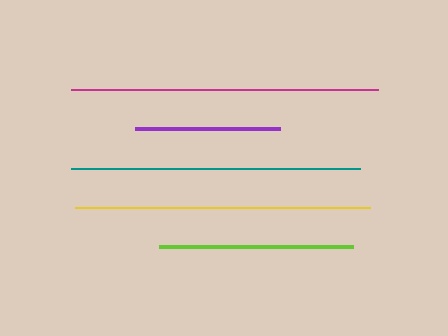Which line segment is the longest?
The magenta line is the longest at approximately 308 pixels.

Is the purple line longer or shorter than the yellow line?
The yellow line is longer than the purple line.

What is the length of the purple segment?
The purple segment is approximately 145 pixels long.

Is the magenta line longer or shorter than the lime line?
The magenta line is longer than the lime line.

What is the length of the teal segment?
The teal segment is approximately 288 pixels long.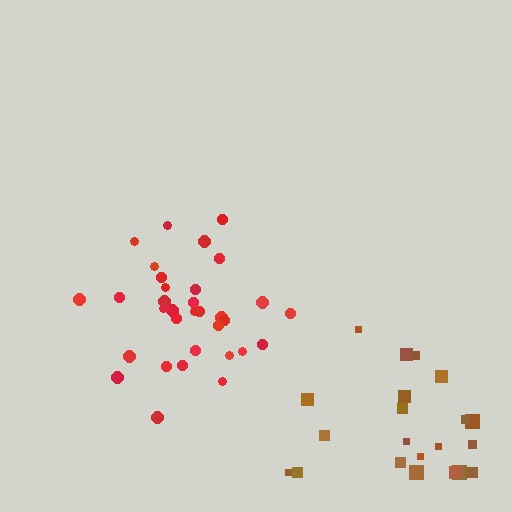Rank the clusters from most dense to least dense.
red, brown.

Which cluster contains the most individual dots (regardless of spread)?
Red (33).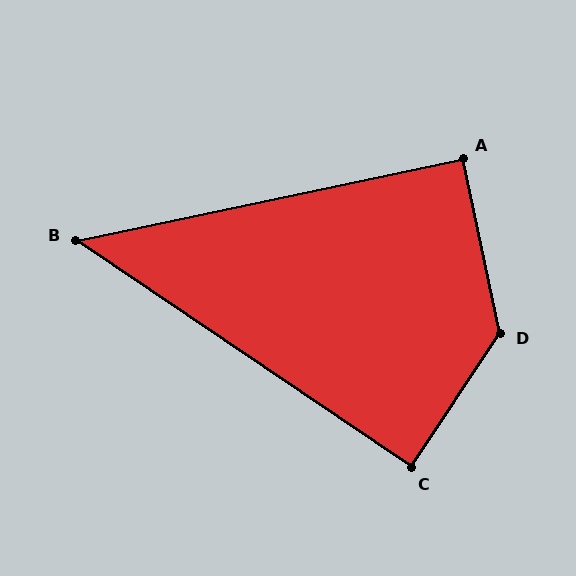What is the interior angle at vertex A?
Approximately 90 degrees (approximately right).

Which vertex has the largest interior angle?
D, at approximately 134 degrees.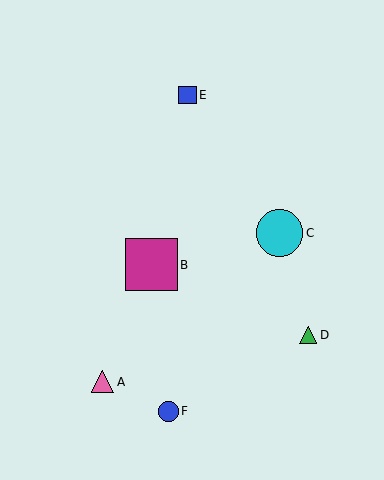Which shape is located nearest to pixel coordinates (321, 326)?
The green triangle (labeled D) at (308, 335) is nearest to that location.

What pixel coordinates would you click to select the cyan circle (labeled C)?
Click at (279, 233) to select the cyan circle C.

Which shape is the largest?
The magenta square (labeled B) is the largest.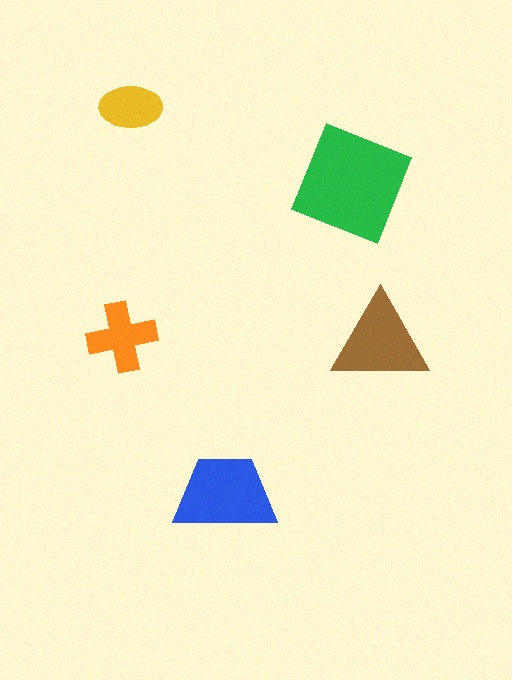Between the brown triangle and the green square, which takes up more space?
The green square.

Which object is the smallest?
The yellow ellipse.